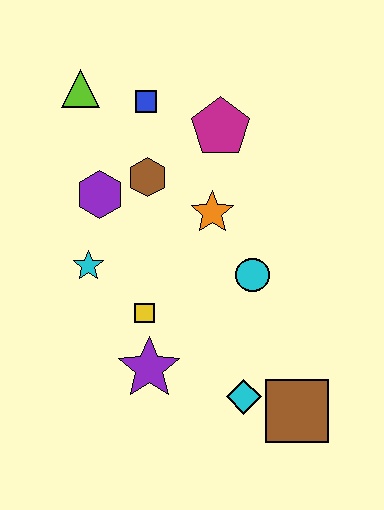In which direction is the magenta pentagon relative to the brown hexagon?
The magenta pentagon is to the right of the brown hexagon.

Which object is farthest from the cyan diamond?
The lime triangle is farthest from the cyan diamond.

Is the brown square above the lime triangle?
No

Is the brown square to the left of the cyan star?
No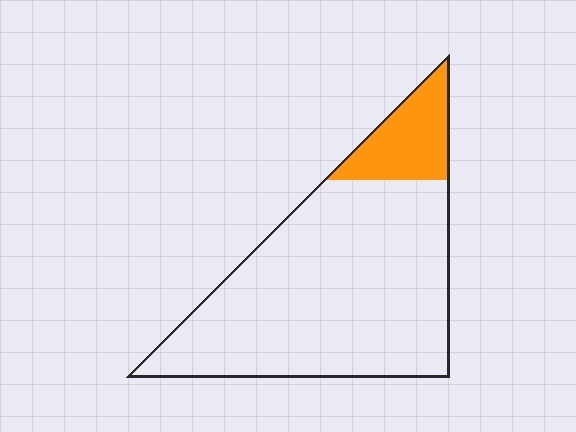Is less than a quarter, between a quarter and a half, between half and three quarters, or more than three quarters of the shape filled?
Less than a quarter.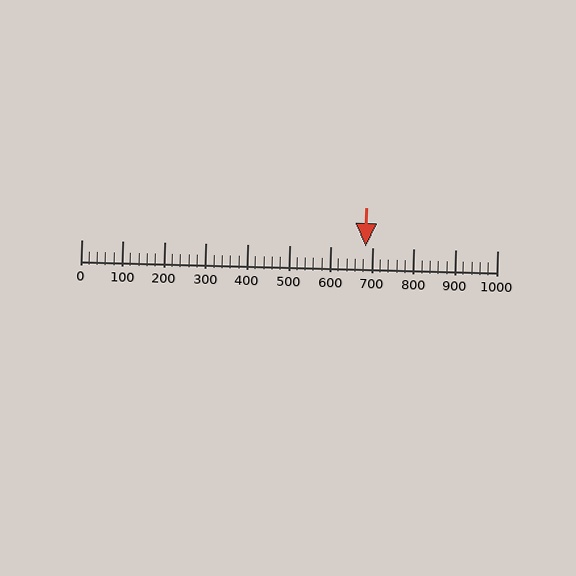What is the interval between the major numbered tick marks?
The major tick marks are spaced 100 units apart.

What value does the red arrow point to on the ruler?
The red arrow points to approximately 683.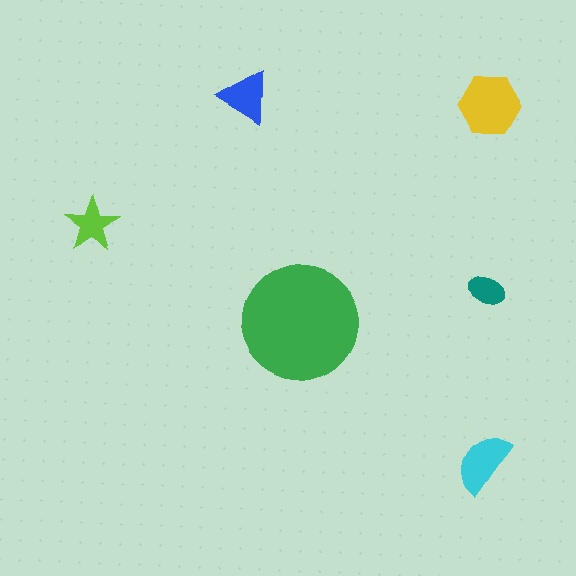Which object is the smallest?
The teal ellipse.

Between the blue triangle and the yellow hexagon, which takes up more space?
The yellow hexagon.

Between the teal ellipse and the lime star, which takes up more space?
The lime star.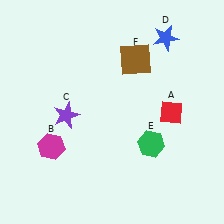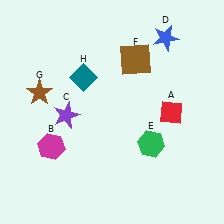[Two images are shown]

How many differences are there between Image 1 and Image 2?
There are 2 differences between the two images.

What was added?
A brown star (G), a teal diamond (H) were added in Image 2.